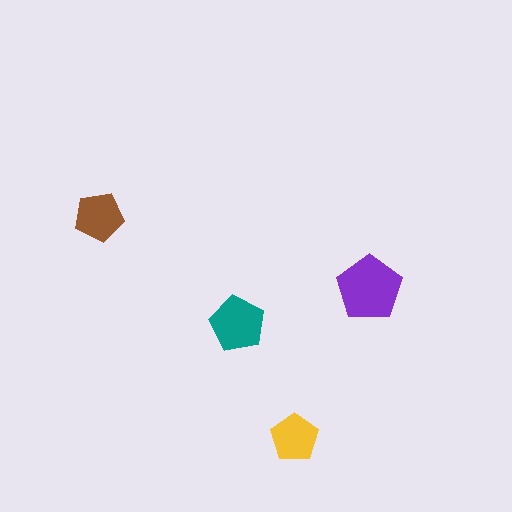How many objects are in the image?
There are 4 objects in the image.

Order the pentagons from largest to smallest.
the purple one, the teal one, the brown one, the yellow one.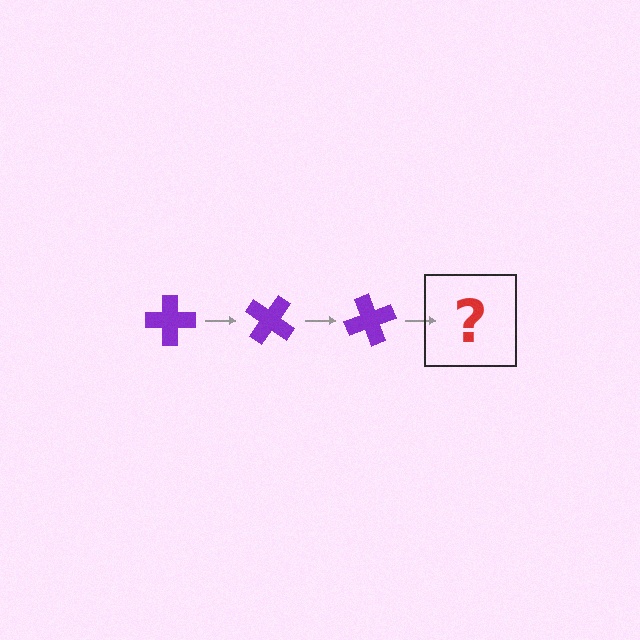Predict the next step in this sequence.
The next step is a purple cross rotated 105 degrees.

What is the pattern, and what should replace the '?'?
The pattern is that the cross rotates 35 degrees each step. The '?' should be a purple cross rotated 105 degrees.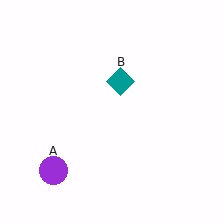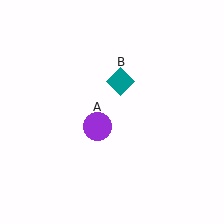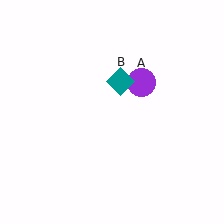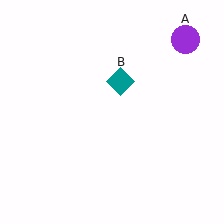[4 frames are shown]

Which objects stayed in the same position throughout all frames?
Teal diamond (object B) remained stationary.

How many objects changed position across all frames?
1 object changed position: purple circle (object A).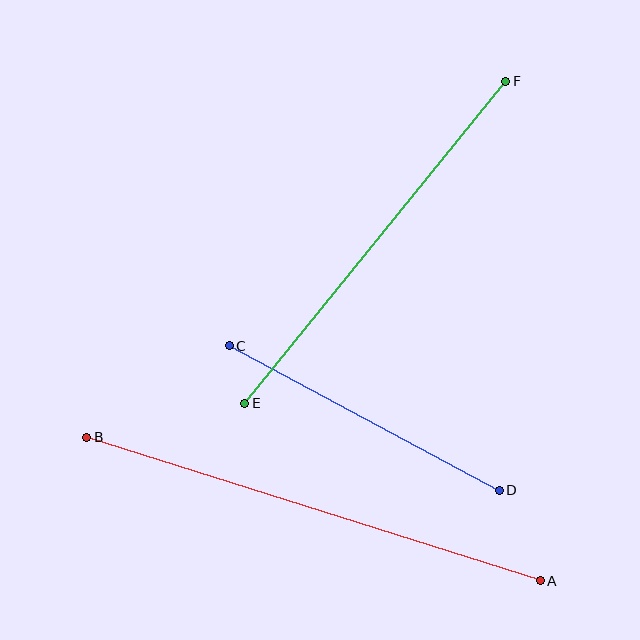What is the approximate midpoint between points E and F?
The midpoint is at approximately (375, 242) pixels.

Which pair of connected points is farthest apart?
Points A and B are farthest apart.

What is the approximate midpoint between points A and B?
The midpoint is at approximately (314, 509) pixels.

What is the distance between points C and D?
The distance is approximately 306 pixels.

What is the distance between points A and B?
The distance is approximately 476 pixels.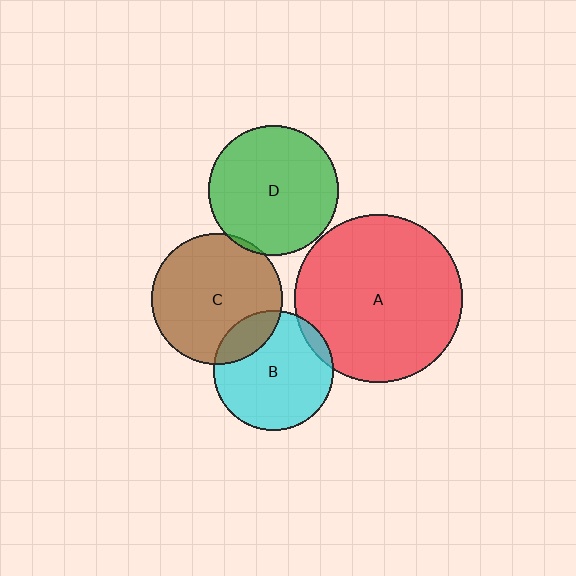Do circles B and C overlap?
Yes.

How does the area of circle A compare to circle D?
Approximately 1.7 times.